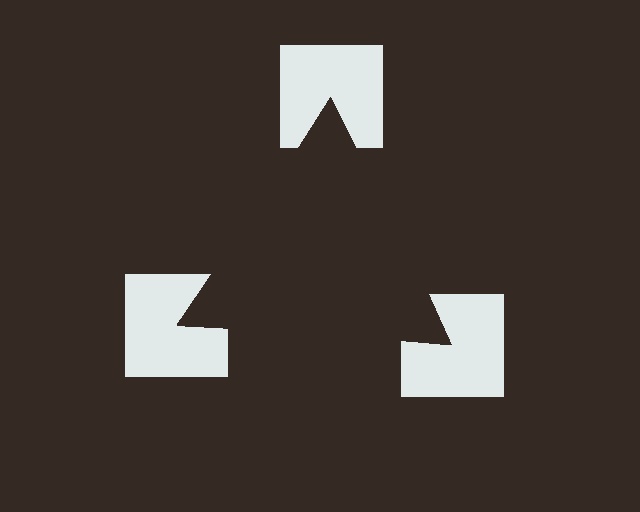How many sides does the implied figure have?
3 sides.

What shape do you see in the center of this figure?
An illusory triangle — its edges are inferred from the aligned wedge cuts in the notched squares, not physically drawn.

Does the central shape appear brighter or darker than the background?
It typically appears slightly darker than the background, even though no actual brightness change is drawn.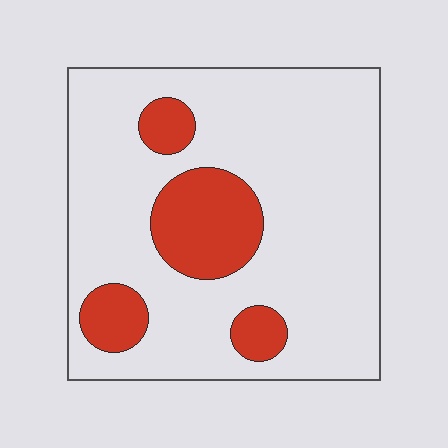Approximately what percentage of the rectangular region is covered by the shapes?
Approximately 20%.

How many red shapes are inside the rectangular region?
4.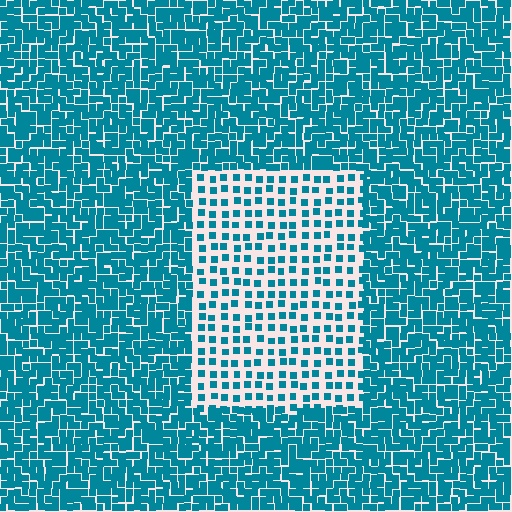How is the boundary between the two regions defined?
The boundary is defined by a change in element density (approximately 2.4x ratio). All elements are the same color, size, and shape.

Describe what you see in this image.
The image contains small teal elements arranged at two different densities. A rectangle-shaped region is visible where the elements are less densely packed than the surrounding area.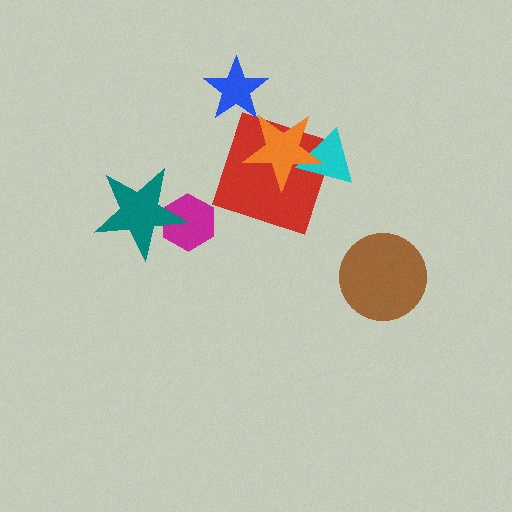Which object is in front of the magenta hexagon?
The teal star is in front of the magenta hexagon.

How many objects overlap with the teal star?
1 object overlaps with the teal star.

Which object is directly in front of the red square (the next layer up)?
The cyan triangle is directly in front of the red square.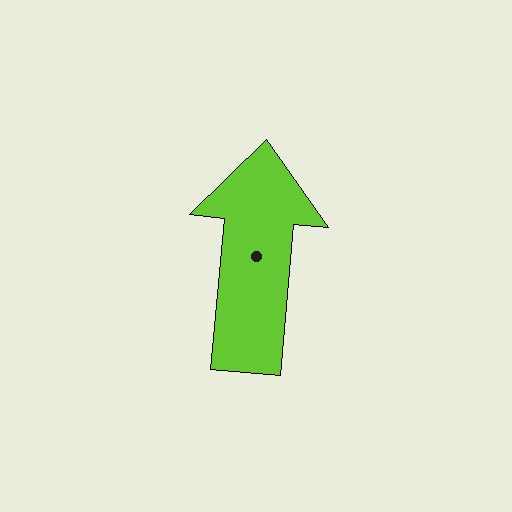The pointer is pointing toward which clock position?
Roughly 12 o'clock.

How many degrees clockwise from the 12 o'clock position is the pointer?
Approximately 5 degrees.